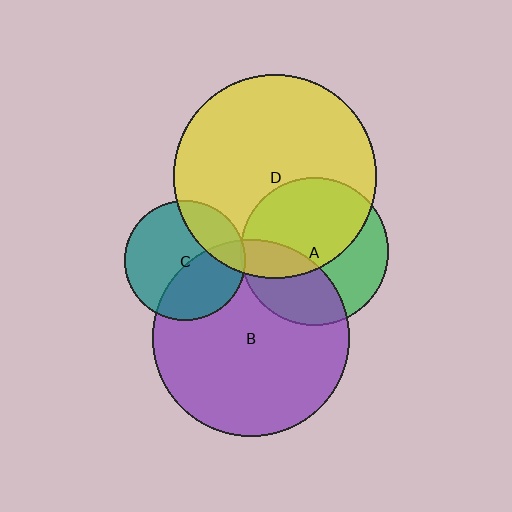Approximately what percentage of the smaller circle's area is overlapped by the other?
Approximately 35%.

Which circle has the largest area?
Circle D (yellow).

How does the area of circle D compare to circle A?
Approximately 1.9 times.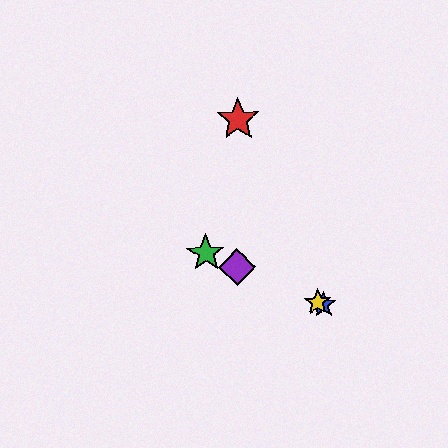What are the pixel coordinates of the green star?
The green star is at (206, 253).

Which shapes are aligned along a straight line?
The blue star, the green star, the yellow star, the purple diamond are aligned along a straight line.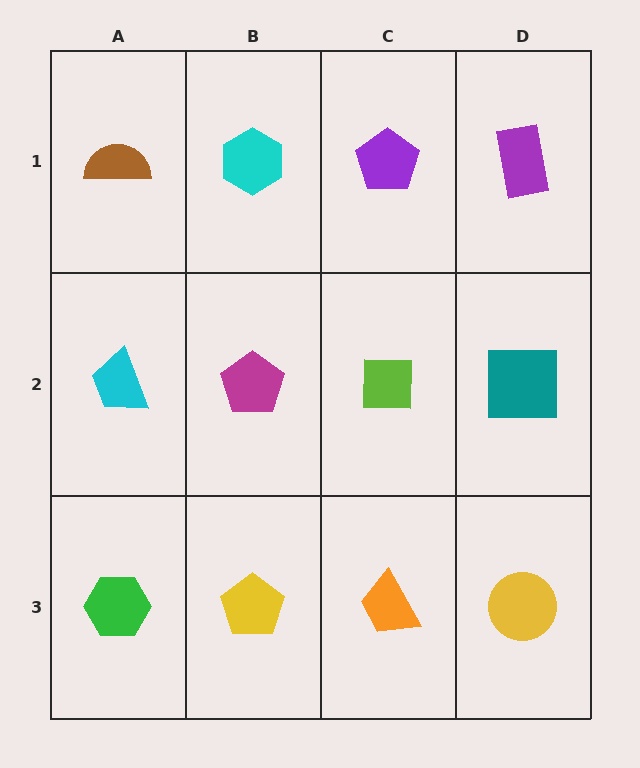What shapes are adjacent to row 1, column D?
A teal square (row 2, column D), a purple pentagon (row 1, column C).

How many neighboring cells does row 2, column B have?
4.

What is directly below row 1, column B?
A magenta pentagon.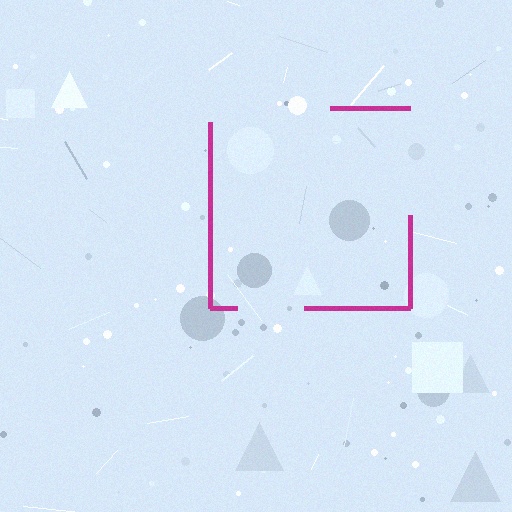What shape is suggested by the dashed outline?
The dashed outline suggests a square.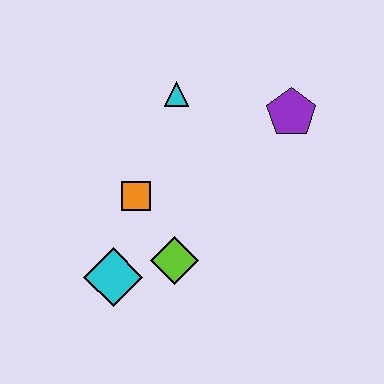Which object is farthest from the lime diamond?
The purple pentagon is farthest from the lime diamond.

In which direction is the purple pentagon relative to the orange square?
The purple pentagon is to the right of the orange square.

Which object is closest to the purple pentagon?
The cyan triangle is closest to the purple pentagon.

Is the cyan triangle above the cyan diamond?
Yes